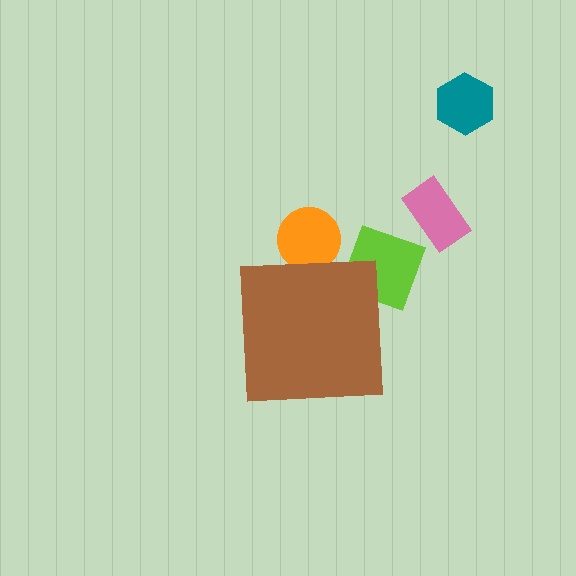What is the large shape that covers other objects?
A brown square.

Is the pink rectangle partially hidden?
No, the pink rectangle is fully visible.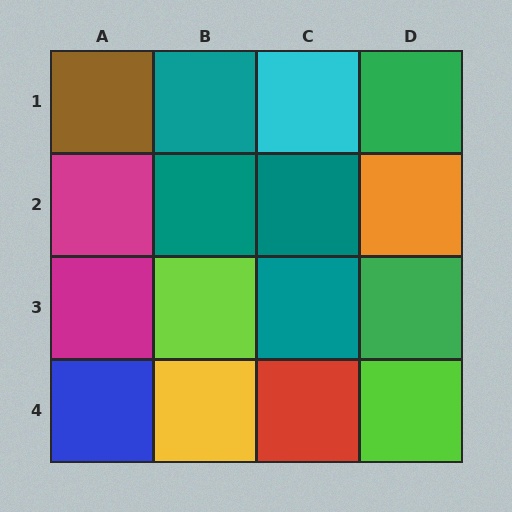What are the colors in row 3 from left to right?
Magenta, lime, teal, green.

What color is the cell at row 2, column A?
Magenta.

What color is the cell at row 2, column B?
Teal.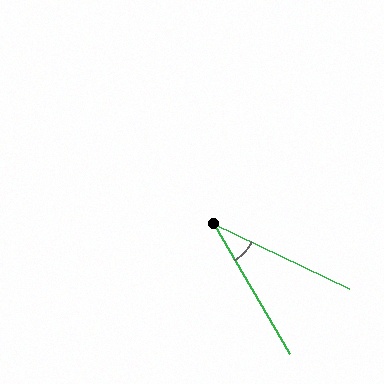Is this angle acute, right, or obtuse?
It is acute.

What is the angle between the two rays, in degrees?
Approximately 34 degrees.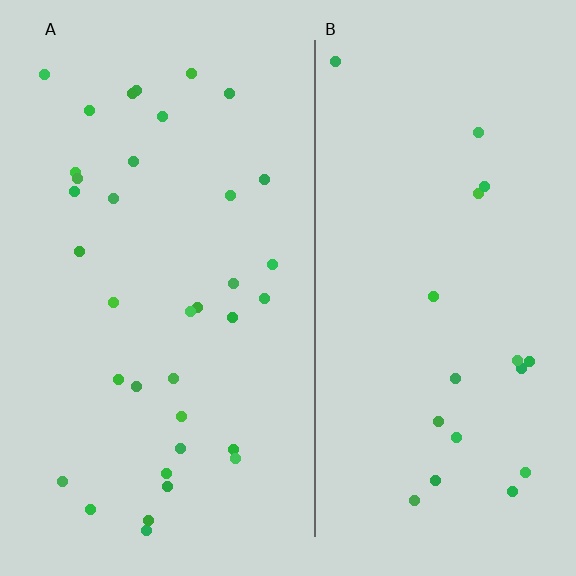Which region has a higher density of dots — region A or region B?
A (the left).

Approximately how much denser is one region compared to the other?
Approximately 1.9× — region A over region B.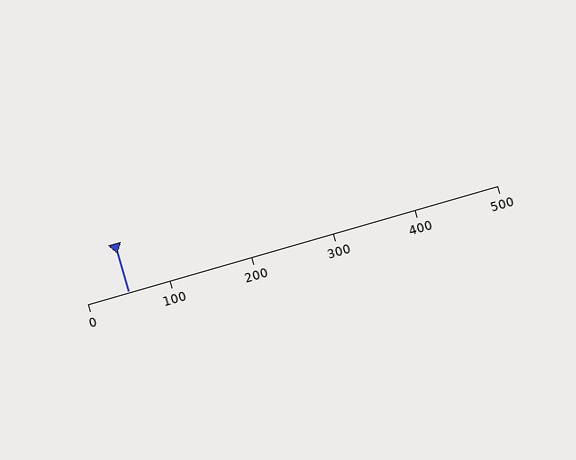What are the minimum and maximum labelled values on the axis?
The axis runs from 0 to 500.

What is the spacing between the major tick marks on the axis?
The major ticks are spaced 100 apart.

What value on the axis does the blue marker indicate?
The marker indicates approximately 50.